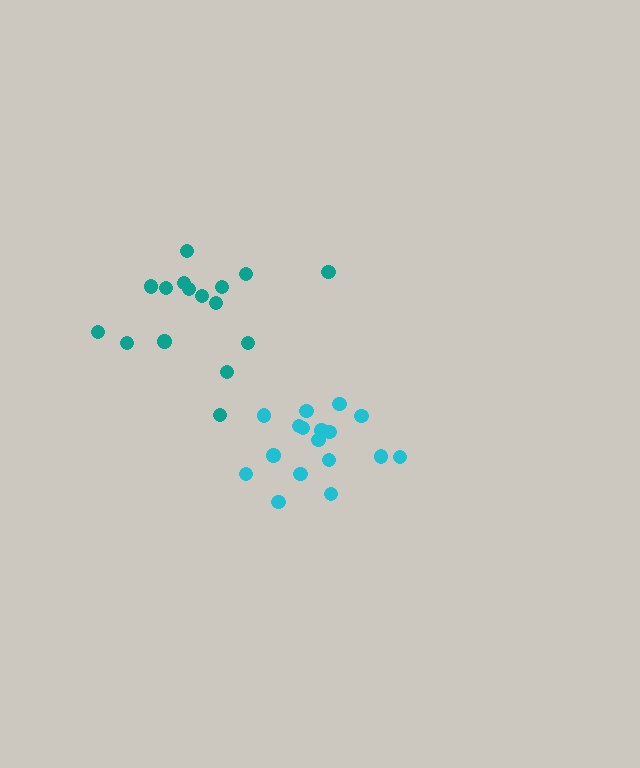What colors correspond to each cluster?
The clusters are colored: teal, cyan.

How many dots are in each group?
Group 1: 16 dots, Group 2: 17 dots (33 total).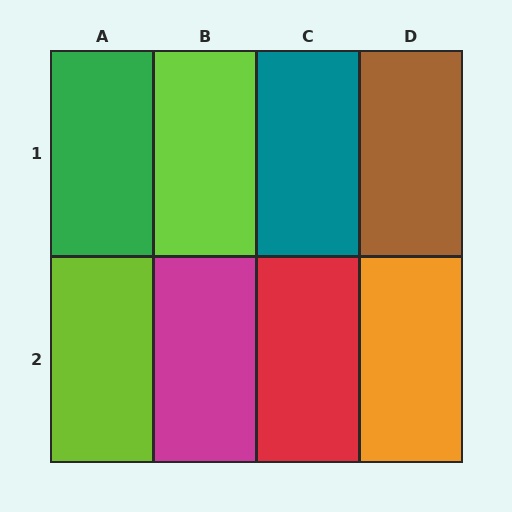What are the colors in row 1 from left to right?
Green, lime, teal, brown.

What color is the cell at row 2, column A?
Lime.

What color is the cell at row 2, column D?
Orange.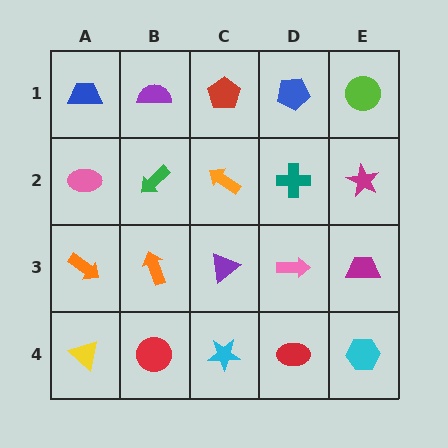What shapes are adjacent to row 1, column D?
A teal cross (row 2, column D), a red pentagon (row 1, column C), a lime circle (row 1, column E).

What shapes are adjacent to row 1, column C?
An orange arrow (row 2, column C), a purple semicircle (row 1, column B), a blue pentagon (row 1, column D).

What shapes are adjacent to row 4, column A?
An orange arrow (row 3, column A), a red circle (row 4, column B).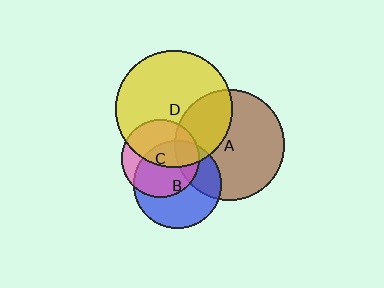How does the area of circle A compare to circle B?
Approximately 1.6 times.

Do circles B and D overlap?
Yes.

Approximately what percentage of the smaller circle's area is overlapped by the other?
Approximately 20%.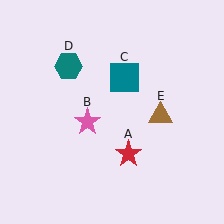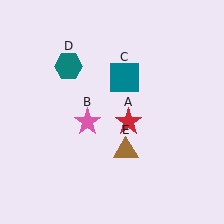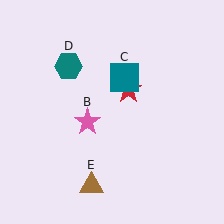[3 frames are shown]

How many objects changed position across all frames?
2 objects changed position: red star (object A), brown triangle (object E).